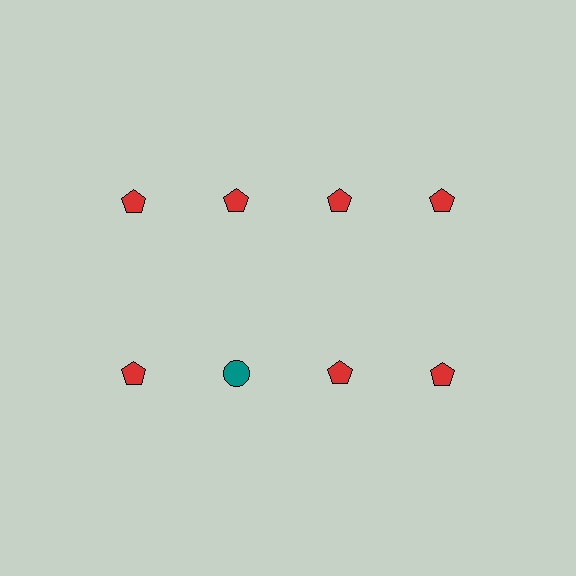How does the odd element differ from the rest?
It differs in both color (teal instead of red) and shape (circle instead of pentagon).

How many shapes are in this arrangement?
There are 8 shapes arranged in a grid pattern.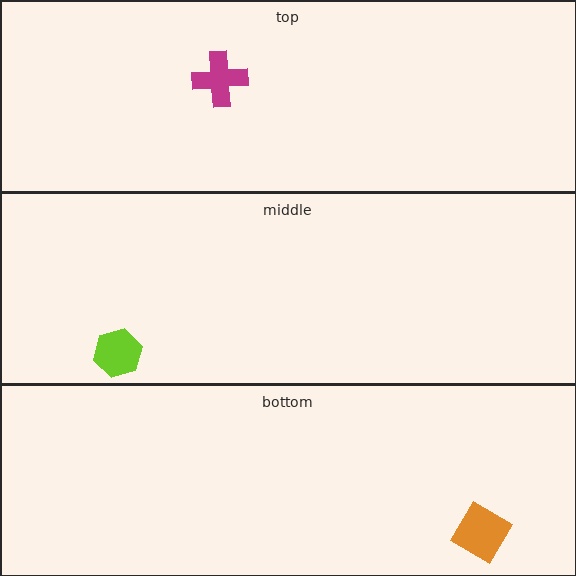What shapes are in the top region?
The magenta cross.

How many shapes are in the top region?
1.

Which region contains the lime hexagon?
The middle region.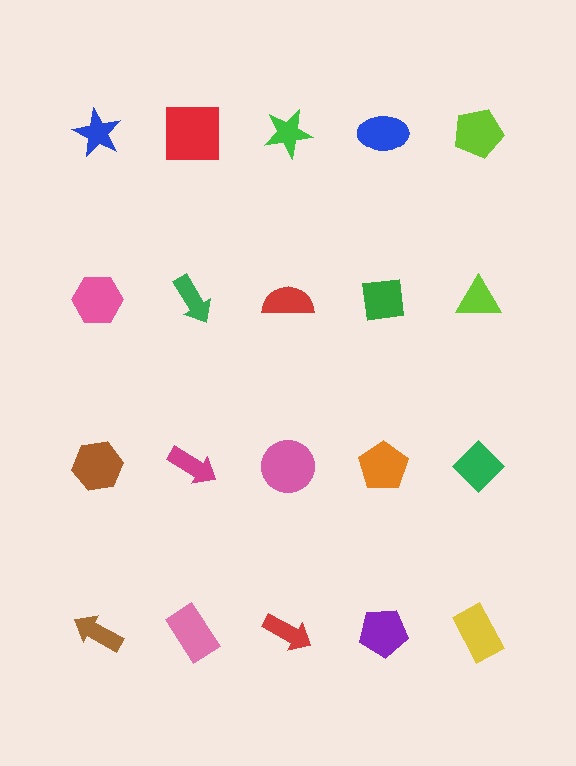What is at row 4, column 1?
A brown arrow.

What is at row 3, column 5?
A green diamond.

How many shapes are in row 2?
5 shapes.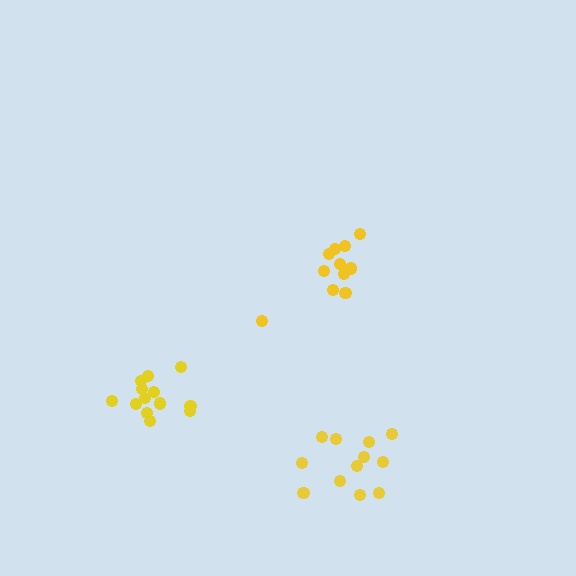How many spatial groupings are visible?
There are 3 spatial groupings.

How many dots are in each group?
Group 1: 13 dots, Group 2: 12 dots, Group 3: 11 dots (36 total).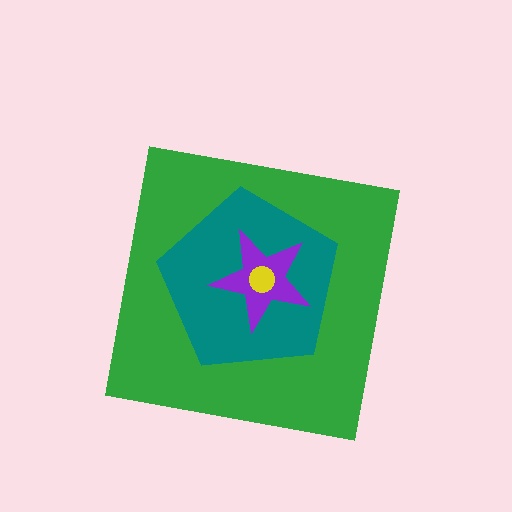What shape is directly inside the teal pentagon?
The purple star.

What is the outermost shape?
The green square.